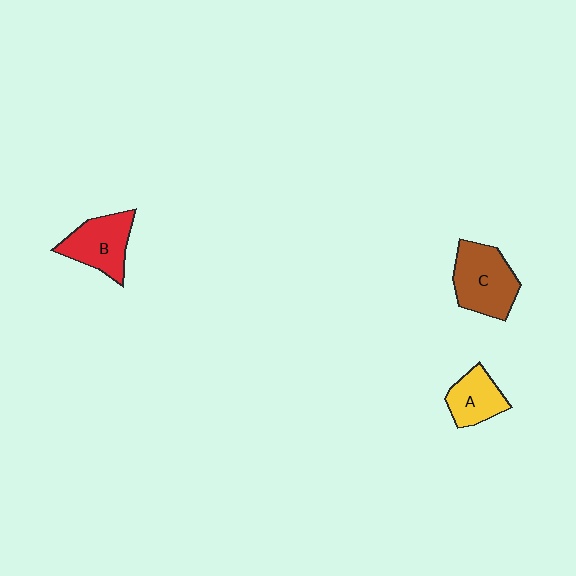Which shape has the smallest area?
Shape A (yellow).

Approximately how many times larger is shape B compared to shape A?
Approximately 1.3 times.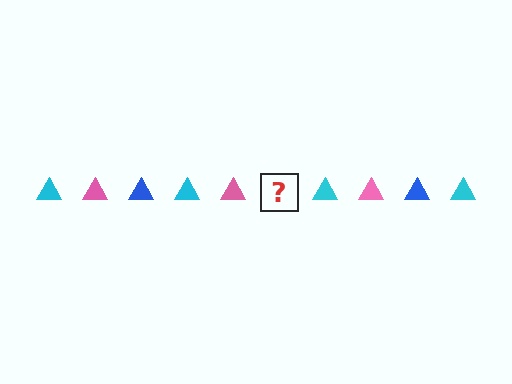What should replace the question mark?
The question mark should be replaced with a blue triangle.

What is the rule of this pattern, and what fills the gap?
The rule is that the pattern cycles through cyan, pink, blue triangles. The gap should be filled with a blue triangle.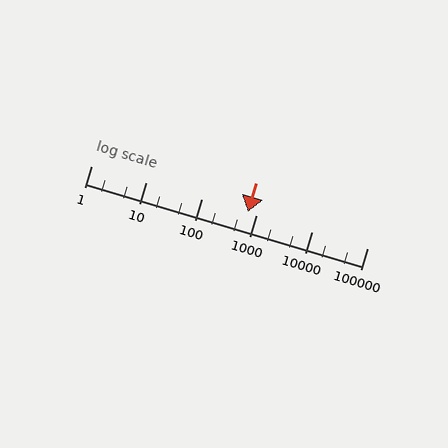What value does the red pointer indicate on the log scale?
The pointer indicates approximately 680.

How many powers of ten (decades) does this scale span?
The scale spans 5 decades, from 1 to 100000.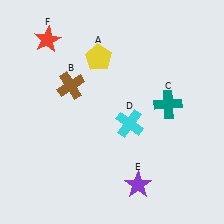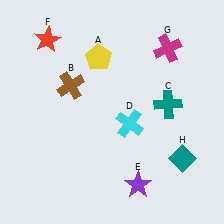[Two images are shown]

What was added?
A magenta cross (G), a teal diamond (H) were added in Image 2.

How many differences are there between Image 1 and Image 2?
There are 2 differences between the two images.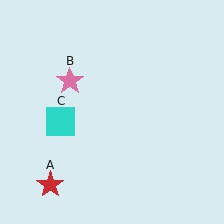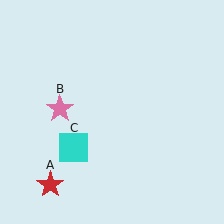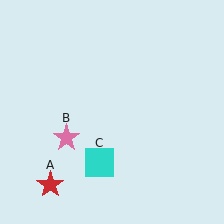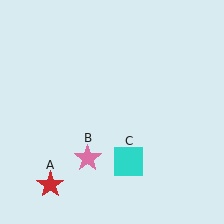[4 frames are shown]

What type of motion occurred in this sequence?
The pink star (object B), cyan square (object C) rotated counterclockwise around the center of the scene.